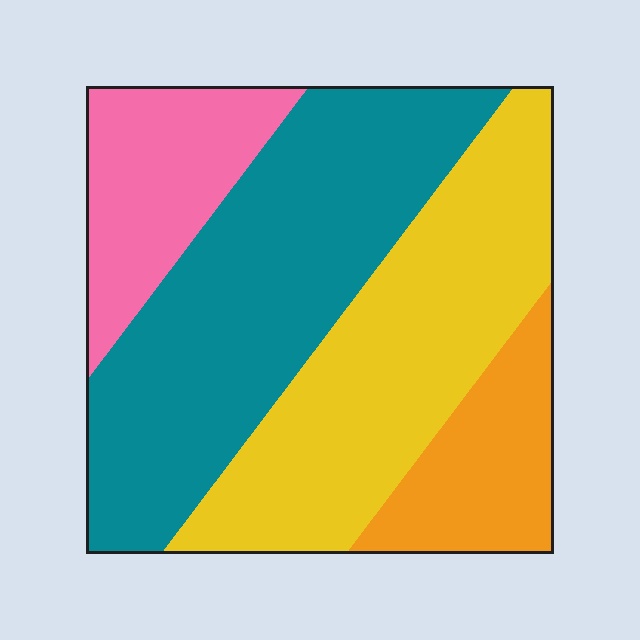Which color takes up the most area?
Teal, at roughly 40%.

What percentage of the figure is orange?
Orange covers about 15% of the figure.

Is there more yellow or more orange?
Yellow.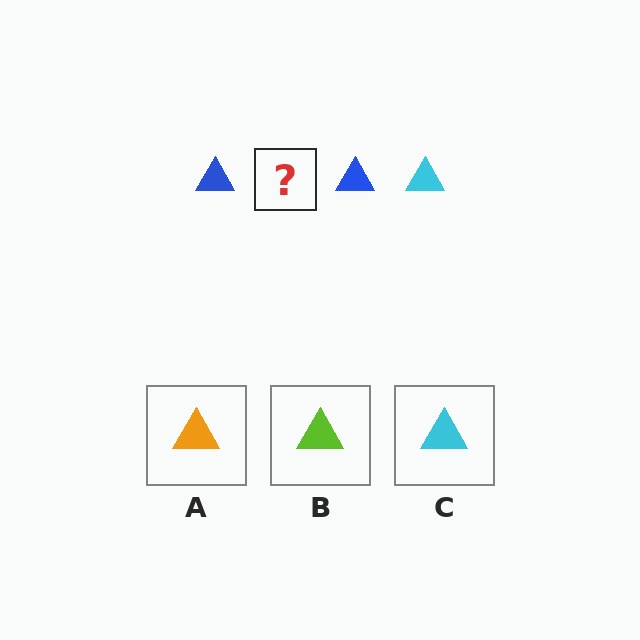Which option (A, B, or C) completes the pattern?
C.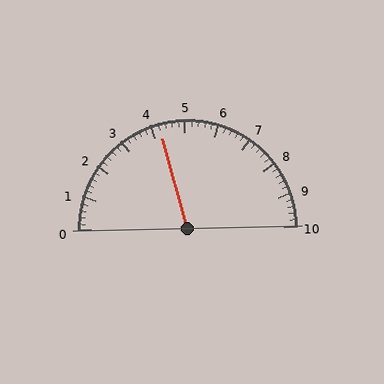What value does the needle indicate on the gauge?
The needle indicates approximately 4.2.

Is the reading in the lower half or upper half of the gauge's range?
The reading is in the lower half of the range (0 to 10).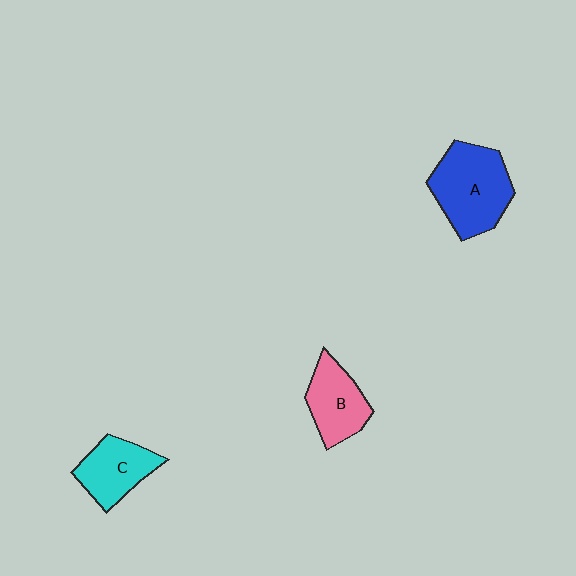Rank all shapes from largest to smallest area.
From largest to smallest: A (blue), B (pink), C (cyan).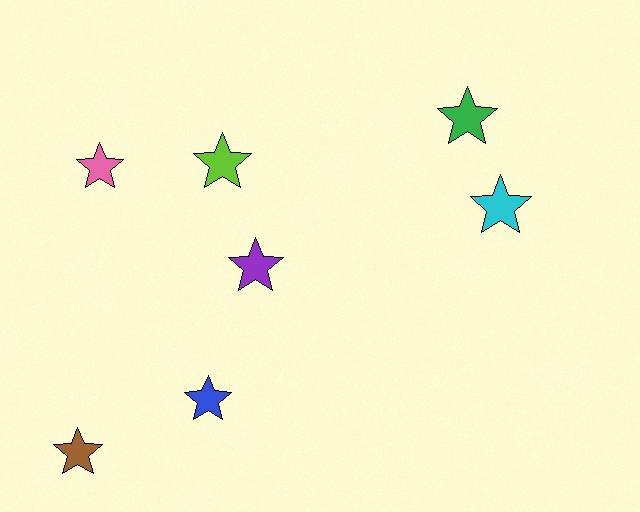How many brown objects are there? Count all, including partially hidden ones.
There is 1 brown object.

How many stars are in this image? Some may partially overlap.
There are 7 stars.